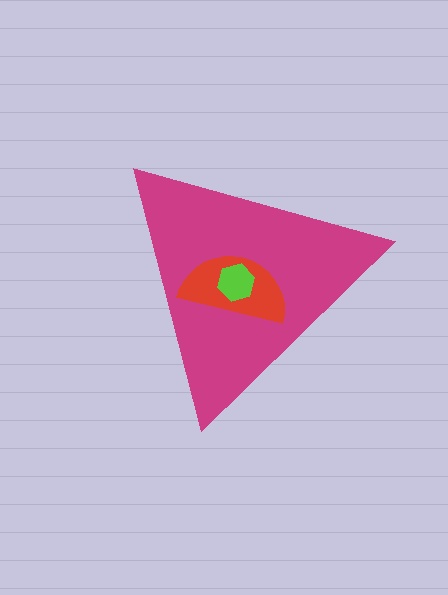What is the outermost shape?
The magenta triangle.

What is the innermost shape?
The lime hexagon.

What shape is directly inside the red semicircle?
The lime hexagon.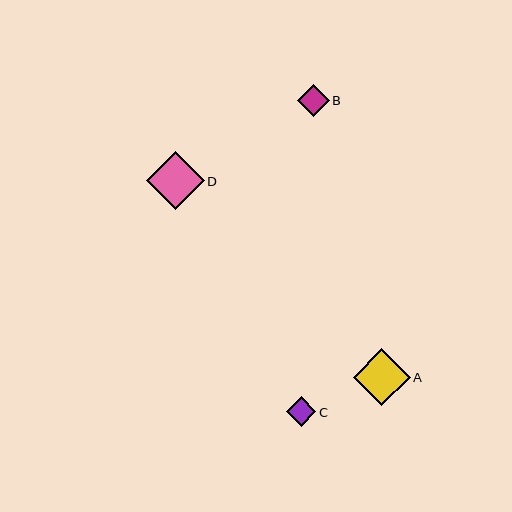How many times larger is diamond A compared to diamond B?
Diamond A is approximately 1.8 times the size of diamond B.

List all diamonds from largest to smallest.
From largest to smallest: D, A, B, C.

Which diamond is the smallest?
Diamond C is the smallest with a size of approximately 29 pixels.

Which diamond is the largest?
Diamond D is the largest with a size of approximately 58 pixels.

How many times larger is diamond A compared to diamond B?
Diamond A is approximately 1.8 times the size of diamond B.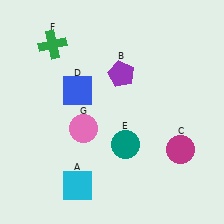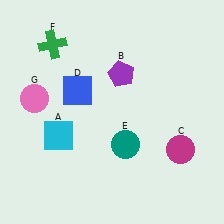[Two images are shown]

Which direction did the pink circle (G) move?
The pink circle (G) moved left.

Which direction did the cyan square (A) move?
The cyan square (A) moved up.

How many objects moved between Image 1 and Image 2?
2 objects moved between the two images.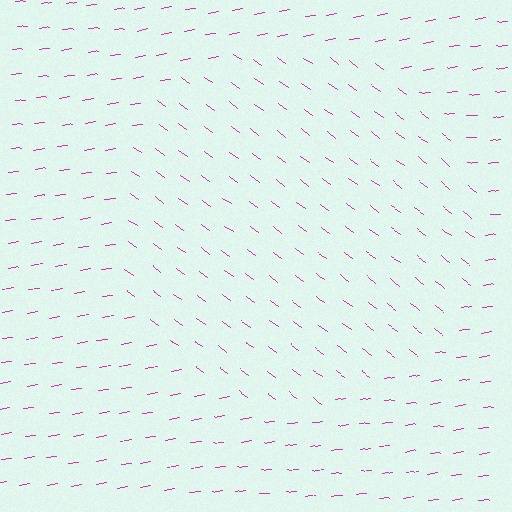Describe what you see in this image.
The image is filled with small magenta line segments. A circle region in the image has lines oriented differently from the surrounding lines, creating a visible texture boundary.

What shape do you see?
I see a circle.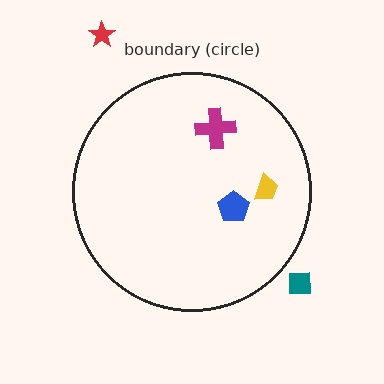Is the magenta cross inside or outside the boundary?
Inside.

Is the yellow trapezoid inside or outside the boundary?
Inside.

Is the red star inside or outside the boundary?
Outside.